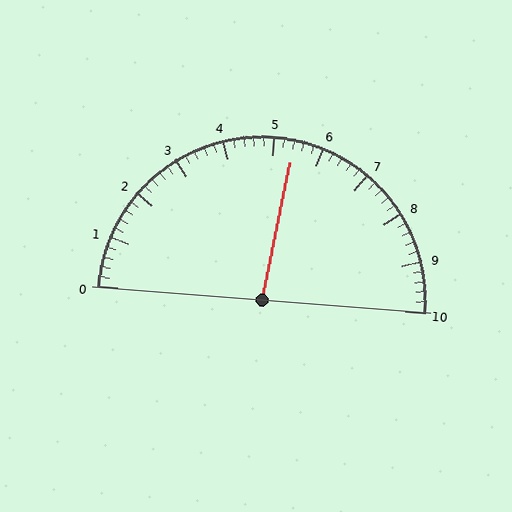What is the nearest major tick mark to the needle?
The nearest major tick mark is 5.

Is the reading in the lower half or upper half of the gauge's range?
The reading is in the upper half of the range (0 to 10).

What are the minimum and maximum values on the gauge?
The gauge ranges from 0 to 10.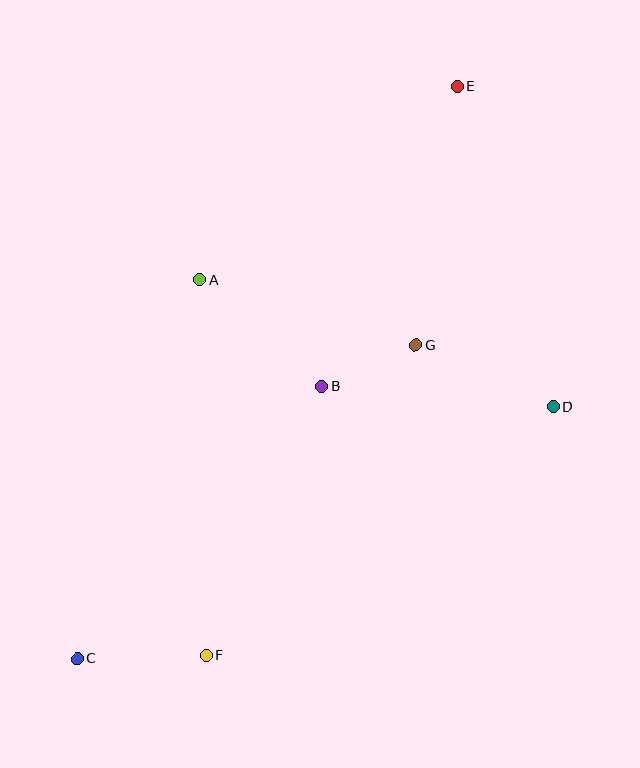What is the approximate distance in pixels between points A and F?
The distance between A and F is approximately 376 pixels.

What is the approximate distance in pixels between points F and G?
The distance between F and G is approximately 374 pixels.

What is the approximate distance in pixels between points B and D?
The distance between B and D is approximately 232 pixels.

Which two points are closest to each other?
Points B and G are closest to each other.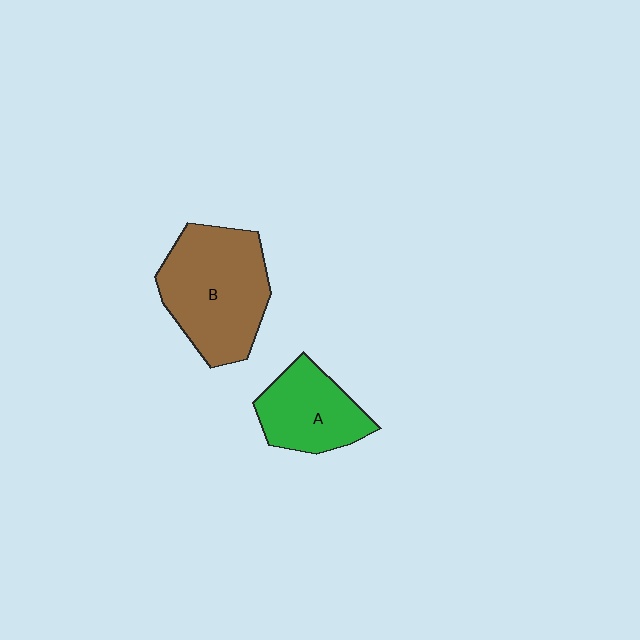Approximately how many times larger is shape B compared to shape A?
Approximately 1.6 times.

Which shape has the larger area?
Shape B (brown).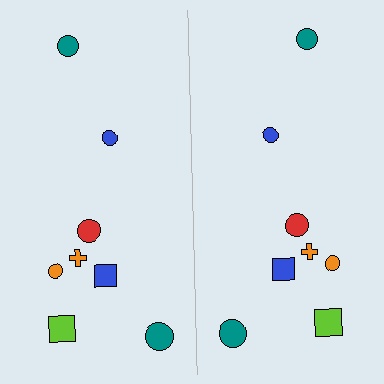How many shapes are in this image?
There are 16 shapes in this image.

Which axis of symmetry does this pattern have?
The pattern has a vertical axis of symmetry running through the center of the image.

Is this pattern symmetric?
Yes, this pattern has bilateral (reflection) symmetry.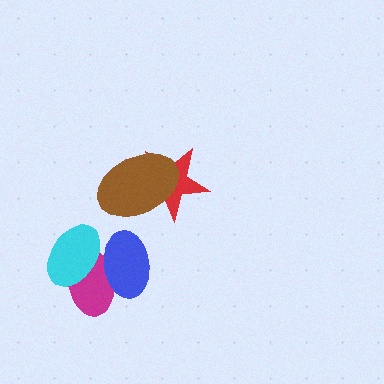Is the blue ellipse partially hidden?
Yes, it is partially covered by another shape.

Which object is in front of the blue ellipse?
The cyan ellipse is in front of the blue ellipse.